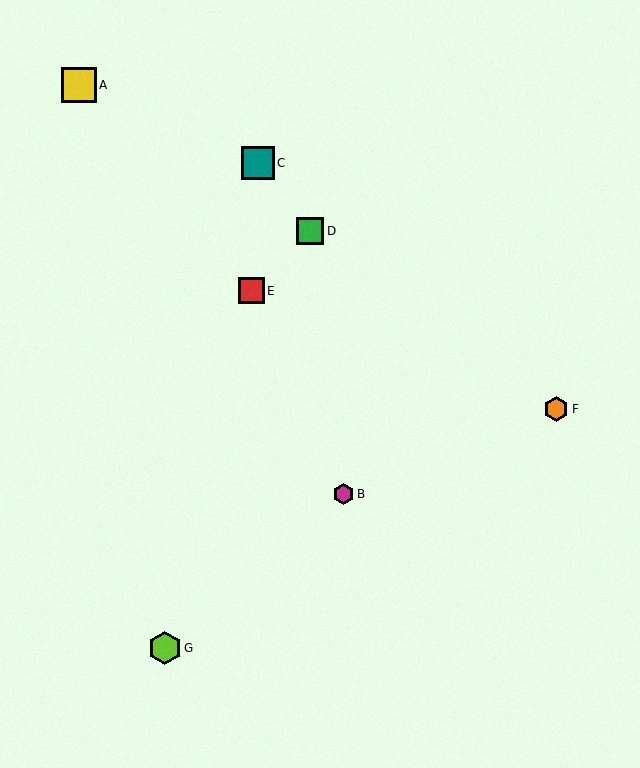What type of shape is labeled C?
Shape C is a teal square.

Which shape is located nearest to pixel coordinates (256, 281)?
The red square (labeled E) at (251, 291) is nearest to that location.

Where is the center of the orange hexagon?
The center of the orange hexagon is at (556, 409).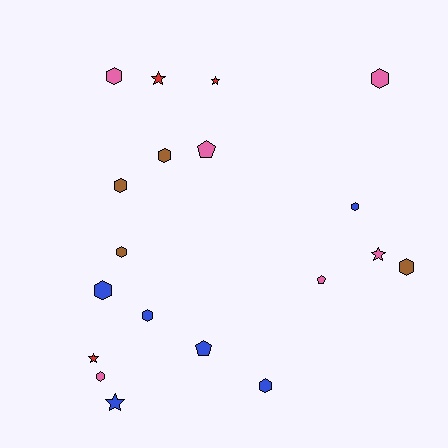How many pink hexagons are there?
There are 3 pink hexagons.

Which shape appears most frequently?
Hexagon, with 11 objects.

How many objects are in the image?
There are 19 objects.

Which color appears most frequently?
Pink, with 6 objects.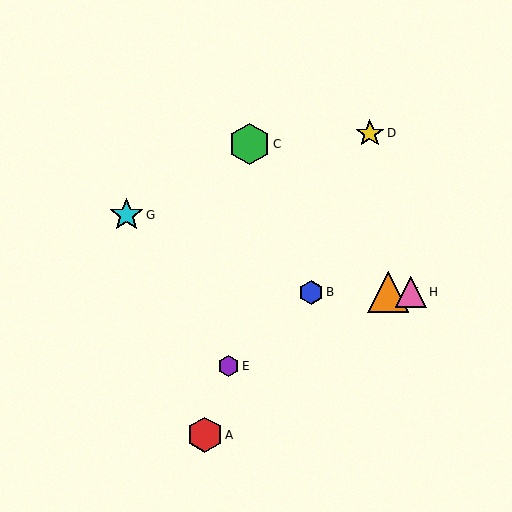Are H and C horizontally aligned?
No, H is at y≈292 and C is at y≈144.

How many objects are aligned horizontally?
3 objects (B, F, H) are aligned horizontally.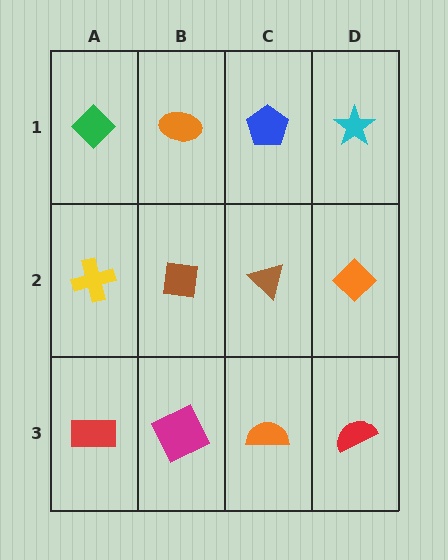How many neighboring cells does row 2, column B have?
4.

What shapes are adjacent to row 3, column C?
A brown triangle (row 2, column C), a magenta square (row 3, column B), a red semicircle (row 3, column D).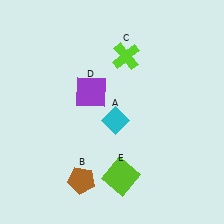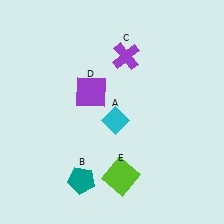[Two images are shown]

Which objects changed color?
B changed from brown to teal. C changed from lime to purple.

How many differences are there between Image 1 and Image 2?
There are 2 differences between the two images.